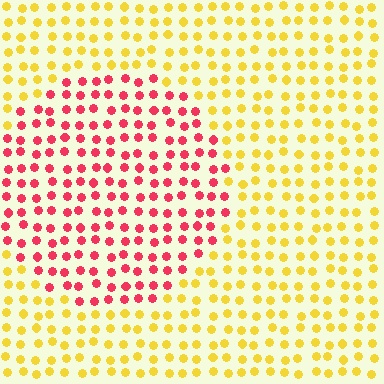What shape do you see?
I see a circle.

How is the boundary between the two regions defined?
The boundary is defined purely by a slight shift in hue (about 65 degrees). Spacing, size, and orientation are identical on both sides.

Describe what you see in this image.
The image is filled with small yellow elements in a uniform arrangement. A circle-shaped region is visible where the elements are tinted to a slightly different hue, forming a subtle color boundary.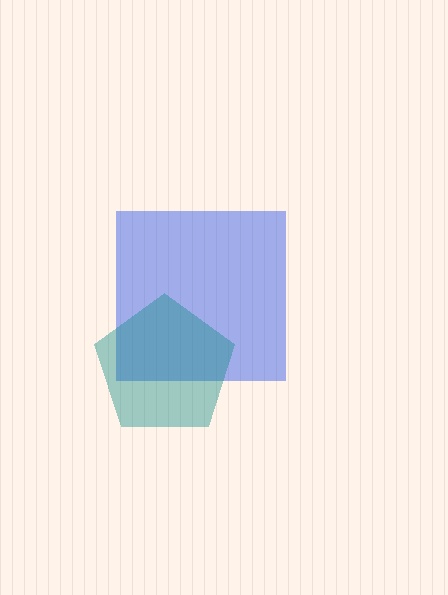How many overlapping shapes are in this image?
There are 2 overlapping shapes in the image.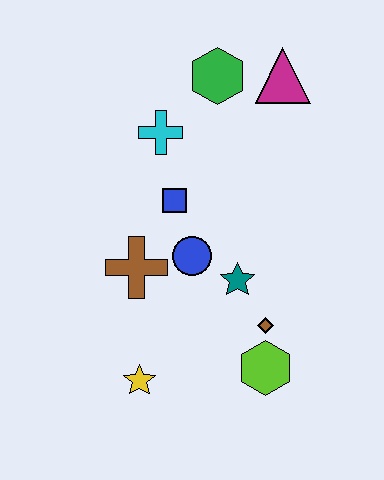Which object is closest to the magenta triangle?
The green hexagon is closest to the magenta triangle.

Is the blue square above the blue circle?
Yes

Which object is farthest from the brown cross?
The magenta triangle is farthest from the brown cross.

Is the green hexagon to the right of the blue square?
Yes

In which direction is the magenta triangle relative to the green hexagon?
The magenta triangle is to the right of the green hexagon.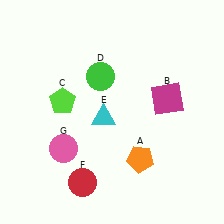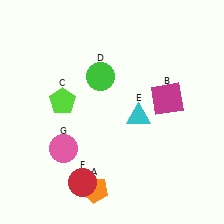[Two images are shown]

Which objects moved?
The objects that moved are: the orange pentagon (A), the cyan triangle (E).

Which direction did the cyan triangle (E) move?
The cyan triangle (E) moved right.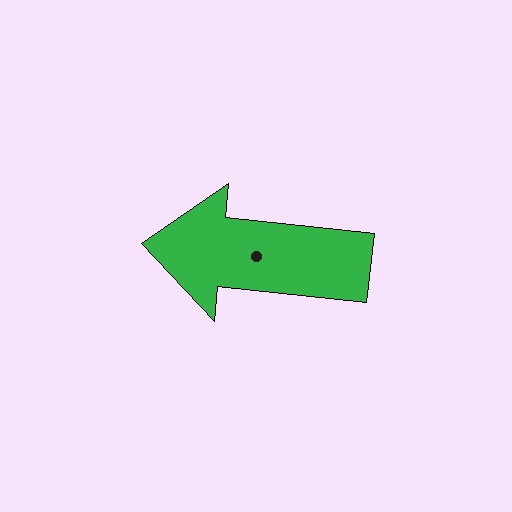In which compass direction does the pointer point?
West.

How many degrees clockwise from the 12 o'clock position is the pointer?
Approximately 276 degrees.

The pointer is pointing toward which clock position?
Roughly 9 o'clock.